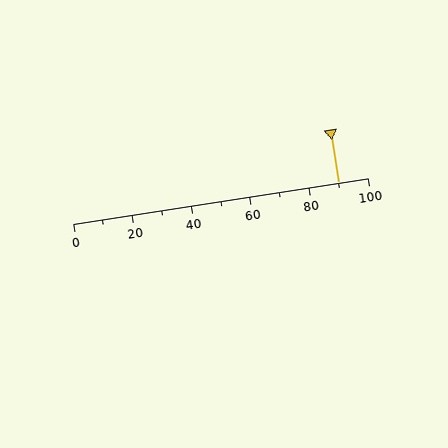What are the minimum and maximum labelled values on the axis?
The axis runs from 0 to 100.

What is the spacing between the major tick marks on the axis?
The major ticks are spaced 20 apart.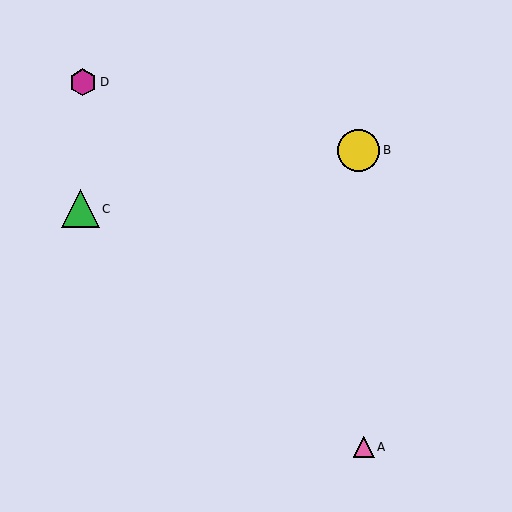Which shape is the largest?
The yellow circle (labeled B) is the largest.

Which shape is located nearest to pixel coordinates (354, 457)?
The pink triangle (labeled A) at (363, 447) is nearest to that location.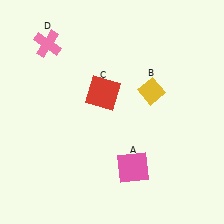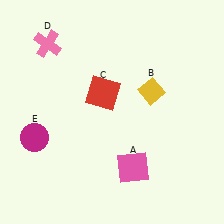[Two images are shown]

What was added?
A magenta circle (E) was added in Image 2.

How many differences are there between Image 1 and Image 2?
There is 1 difference between the two images.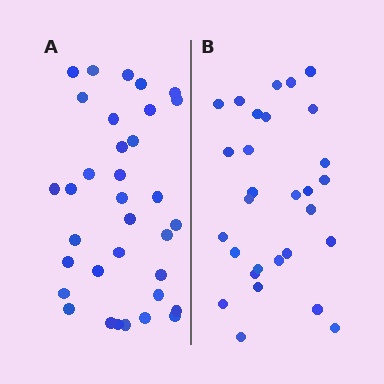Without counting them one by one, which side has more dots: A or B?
Region A (the left region) has more dots.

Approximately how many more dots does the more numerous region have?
Region A has about 5 more dots than region B.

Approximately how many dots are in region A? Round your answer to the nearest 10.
About 30 dots. (The exact count is 34, which rounds to 30.)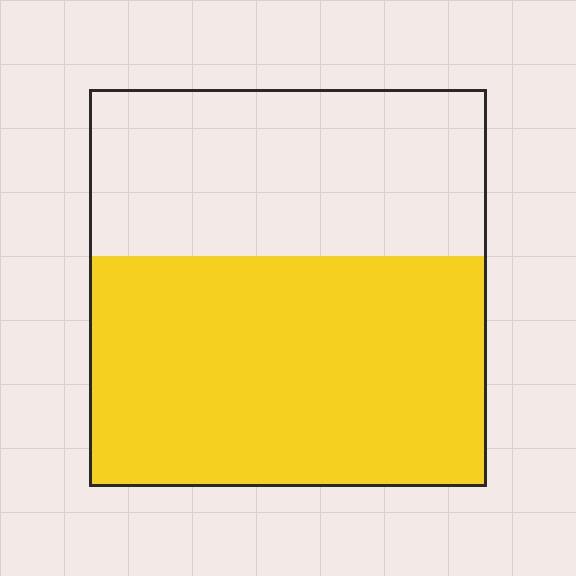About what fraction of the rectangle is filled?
About three fifths (3/5).